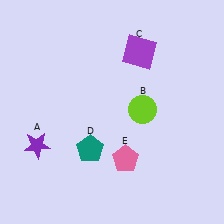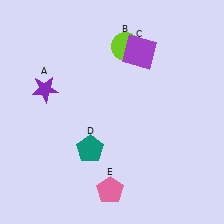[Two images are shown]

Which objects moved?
The objects that moved are: the purple star (A), the lime circle (B), the pink pentagon (E).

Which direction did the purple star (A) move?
The purple star (A) moved up.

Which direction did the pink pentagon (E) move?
The pink pentagon (E) moved down.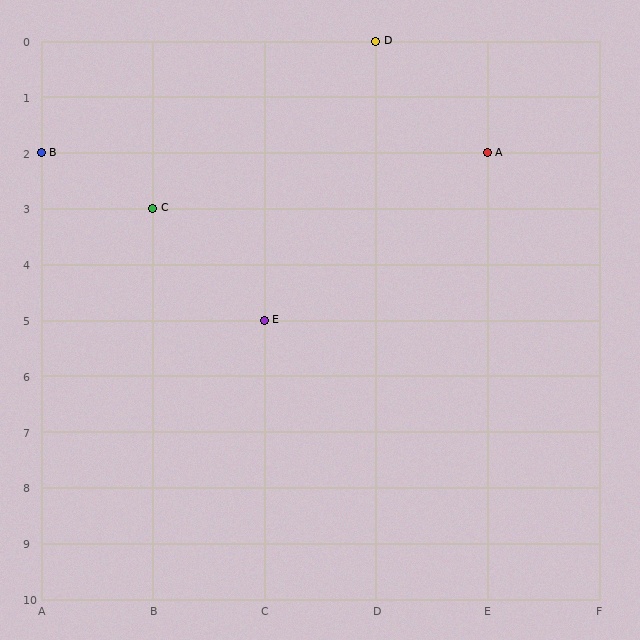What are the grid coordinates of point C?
Point C is at grid coordinates (B, 3).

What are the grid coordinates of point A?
Point A is at grid coordinates (E, 2).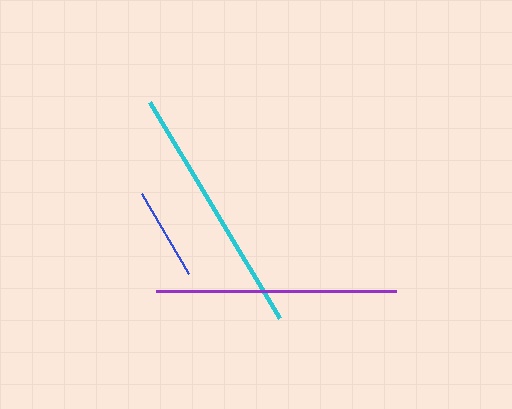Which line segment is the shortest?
The blue line is the shortest at approximately 93 pixels.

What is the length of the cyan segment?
The cyan segment is approximately 252 pixels long.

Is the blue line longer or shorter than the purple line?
The purple line is longer than the blue line.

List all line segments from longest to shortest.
From longest to shortest: cyan, purple, blue.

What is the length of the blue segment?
The blue segment is approximately 93 pixels long.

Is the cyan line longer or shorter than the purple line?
The cyan line is longer than the purple line.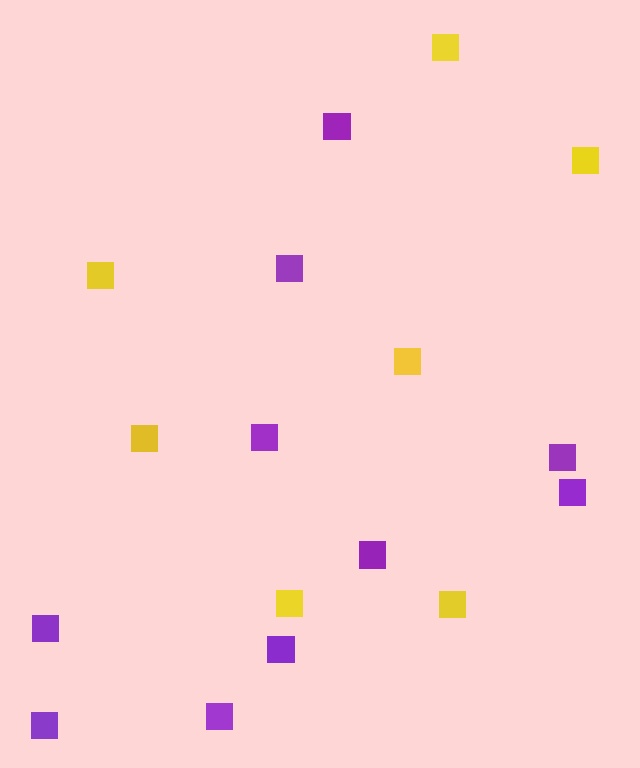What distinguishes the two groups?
There are 2 groups: one group of purple squares (10) and one group of yellow squares (7).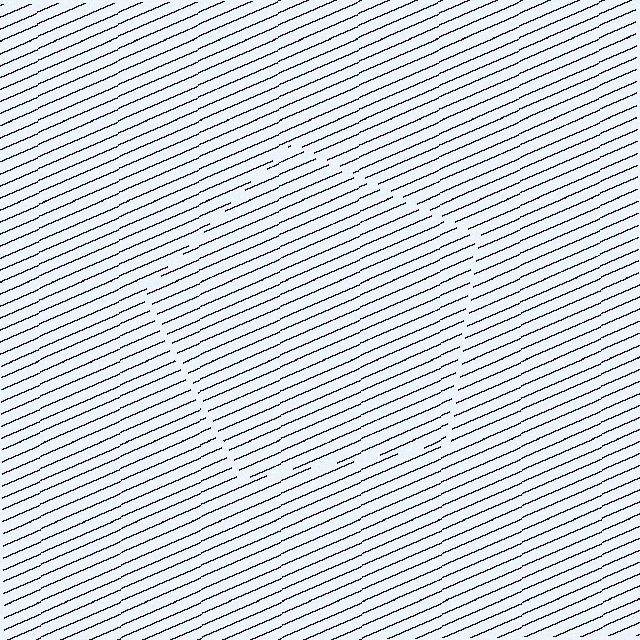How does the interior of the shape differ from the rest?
The interior of the shape contains the same grating, shifted by half a period — the contour is defined by the phase discontinuity where line-ends from the inner and outer gratings abut.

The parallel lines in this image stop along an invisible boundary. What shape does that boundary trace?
An illusory pentagon. The interior of the shape contains the same grating, shifted by half a period — the contour is defined by the phase discontinuity where line-ends from the inner and outer gratings abut.